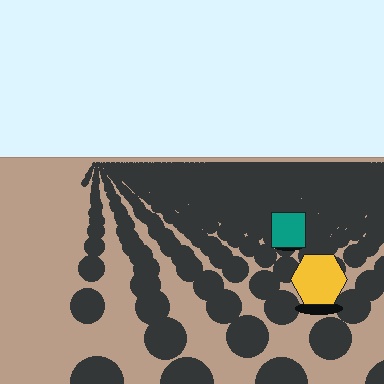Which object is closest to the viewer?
The yellow hexagon is closest. The texture marks near it are larger and more spread out.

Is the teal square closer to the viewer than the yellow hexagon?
No. The yellow hexagon is closer — you can tell from the texture gradient: the ground texture is coarser near it.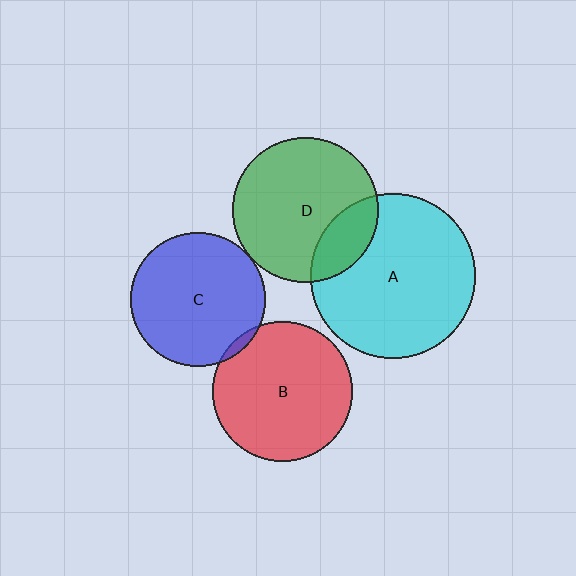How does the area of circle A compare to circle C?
Approximately 1.5 times.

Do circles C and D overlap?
Yes.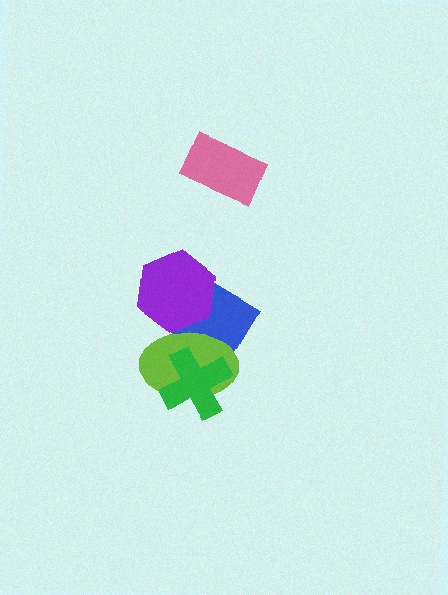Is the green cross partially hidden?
No, no other shape covers it.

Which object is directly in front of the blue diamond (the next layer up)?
The lime ellipse is directly in front of the blue diamond.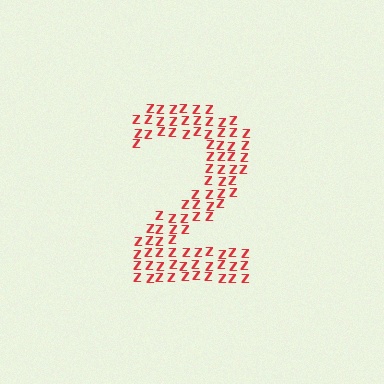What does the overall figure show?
The overall figure shows the digit 2.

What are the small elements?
The small elements are letter Z's.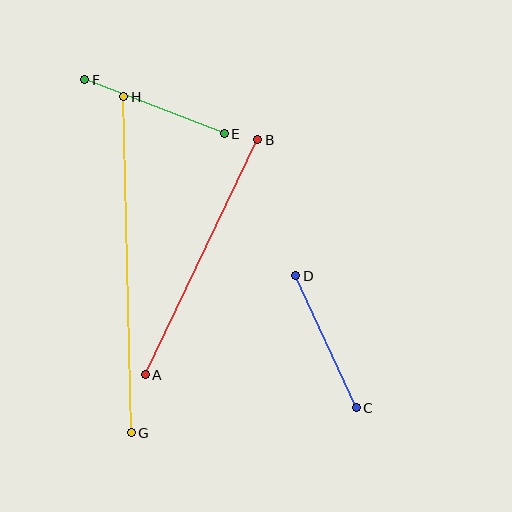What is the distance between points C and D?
The distance is approximately 145 pixels.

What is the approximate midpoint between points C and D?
The midpoint is at approximately (326, 342) pixels.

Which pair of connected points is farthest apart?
Points G and H are farthest apart.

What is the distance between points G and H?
The distance is approximately 336 pixels.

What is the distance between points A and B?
The distance is approximately 261 pixels.